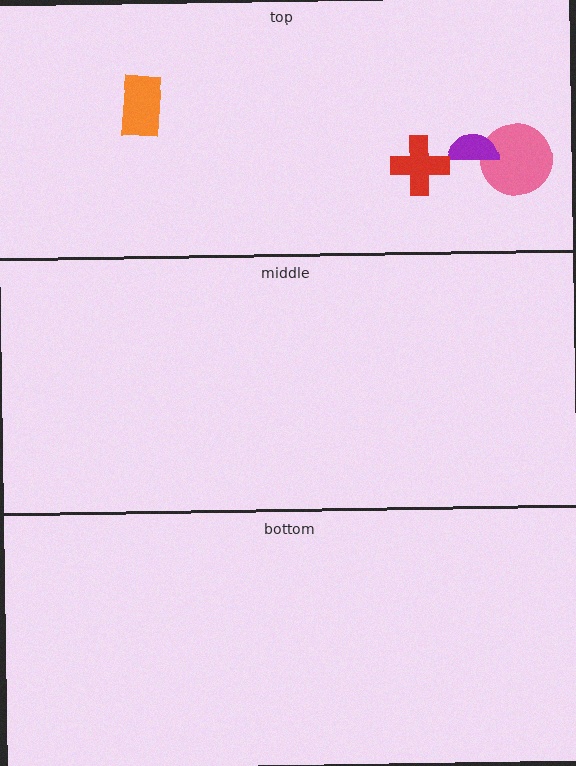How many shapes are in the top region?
4.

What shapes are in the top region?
The orange rectangle, the pink circle, the purple semicircle, the red cross.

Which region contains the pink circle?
The top region.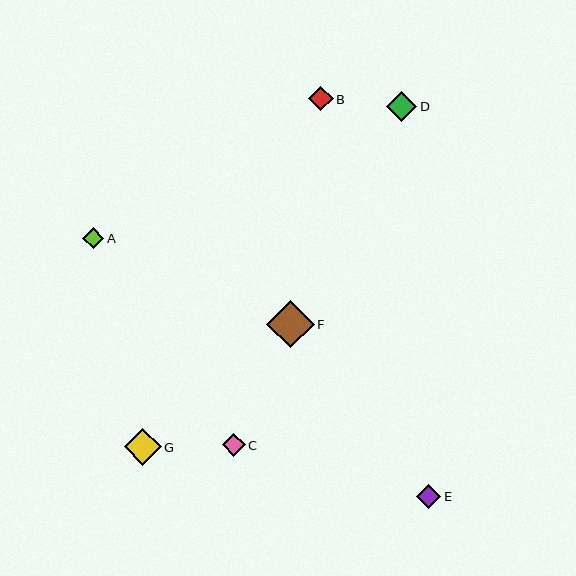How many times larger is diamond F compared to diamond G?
Diamond F is approximately 1.3 times the size of diamond G.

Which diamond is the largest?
Diamond F is the largest with a size of approximately 48 pixels.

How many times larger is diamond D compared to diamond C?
Diamond D is approximately 1.3 times the size of diamond C.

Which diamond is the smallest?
Diamond A is the smallest with a size of approximately 21 pixels.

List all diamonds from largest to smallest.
From largest to smallest: F, G, D, B, E, C, A.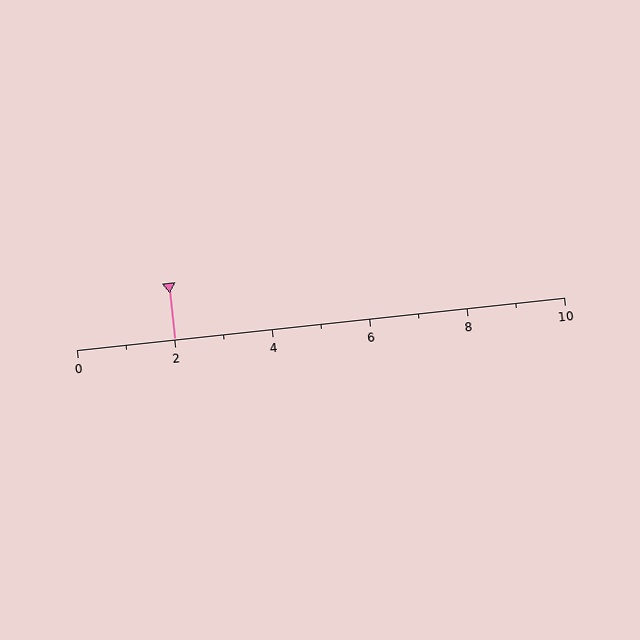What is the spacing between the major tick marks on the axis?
The major ticks are spaced 2 apart.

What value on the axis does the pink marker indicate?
The marker indicates approximately 2.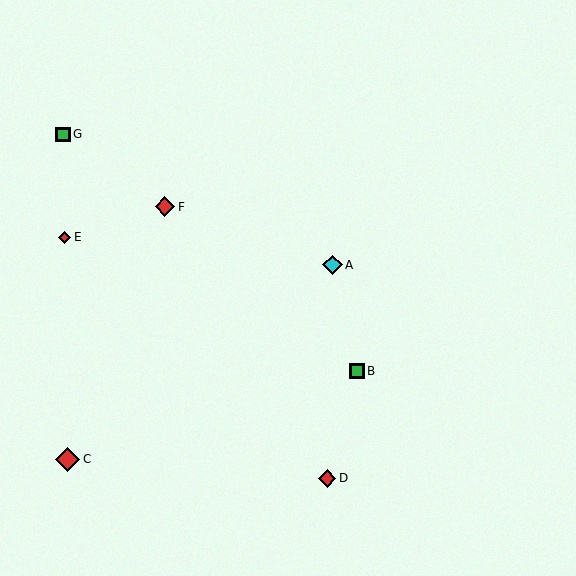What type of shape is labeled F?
Shape F is a red diamond.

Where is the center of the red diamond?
The center of the red diamond is at (65, 237).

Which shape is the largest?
The red diamond (labeled C) is the largest.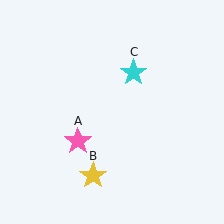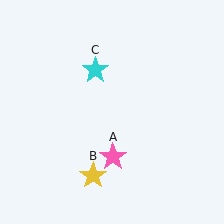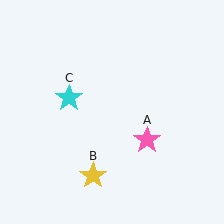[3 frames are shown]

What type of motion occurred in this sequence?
The pink star (object A), cyan star (object C) rotated counterclockwise around the center of the scene.